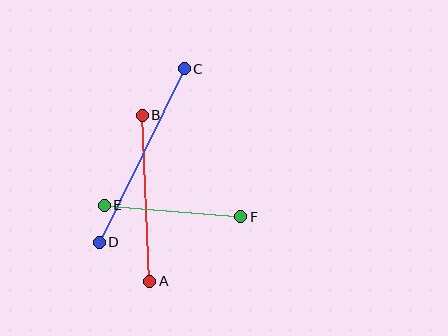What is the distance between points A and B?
The distance is approximately 166 pixels.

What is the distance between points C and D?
The distance is approximately 193 pixels.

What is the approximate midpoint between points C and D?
The midpoint is at approximately (142, 156) pixels.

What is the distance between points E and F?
The distance is approximately 137 pixels.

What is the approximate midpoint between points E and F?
The midpoint is at approximately (173, 211) pixels.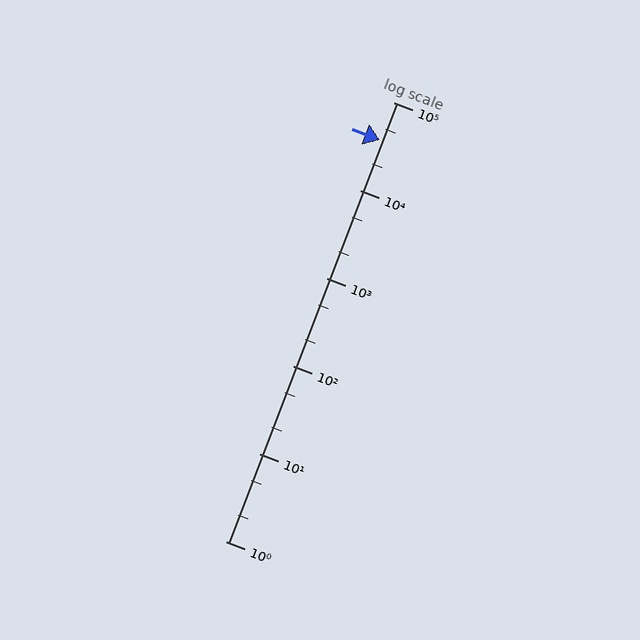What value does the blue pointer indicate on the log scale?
The pointer indicates approximately 37000.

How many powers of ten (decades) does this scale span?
The scale spans 5 decades, from 1 to 100000.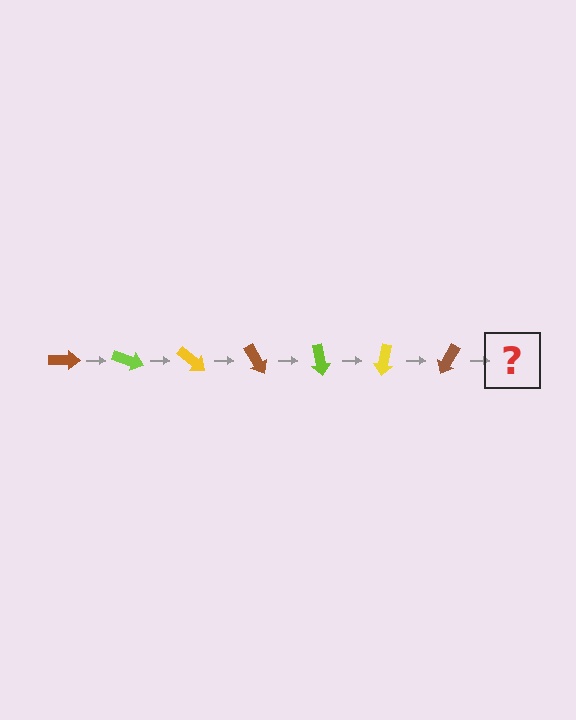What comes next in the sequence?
The next element should be a lime arrow, rotated 140 degrees from the start.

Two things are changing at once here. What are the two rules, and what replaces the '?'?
The two rules are that it rotates 20 degrees each step and the color cycles through brown, lime, and yellow. The '?' should be a lime arrow, rotated 140 degrees from the start.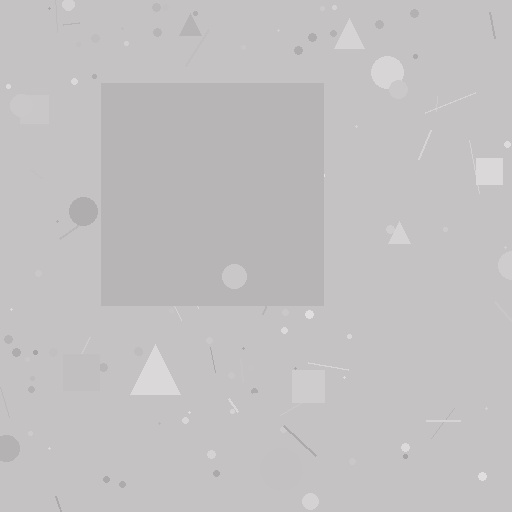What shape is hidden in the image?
A square is hidden in the image.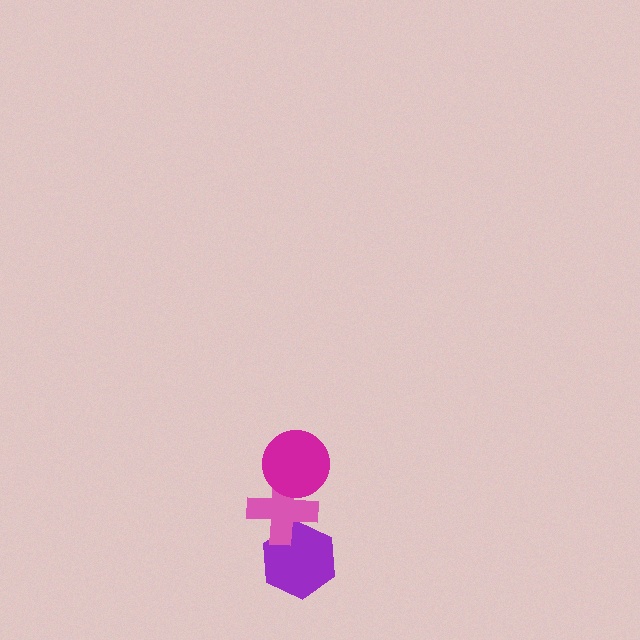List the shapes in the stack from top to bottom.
From top to bottom: the magenta circle, the pink cross, the purple hexagon.